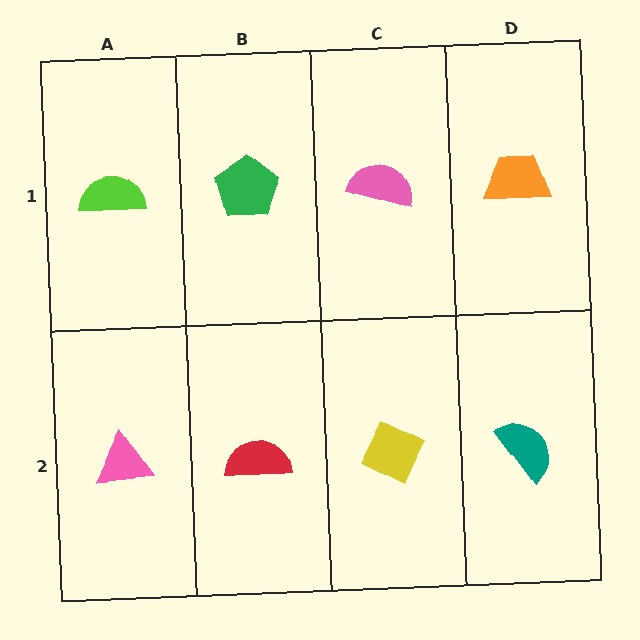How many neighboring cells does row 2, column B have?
3.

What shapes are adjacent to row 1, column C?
A yellow diamond (row 2, column C), a green pentagon (row 1, column B), an orange trapezoid (row 1, column D).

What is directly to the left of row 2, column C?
A red semicircle.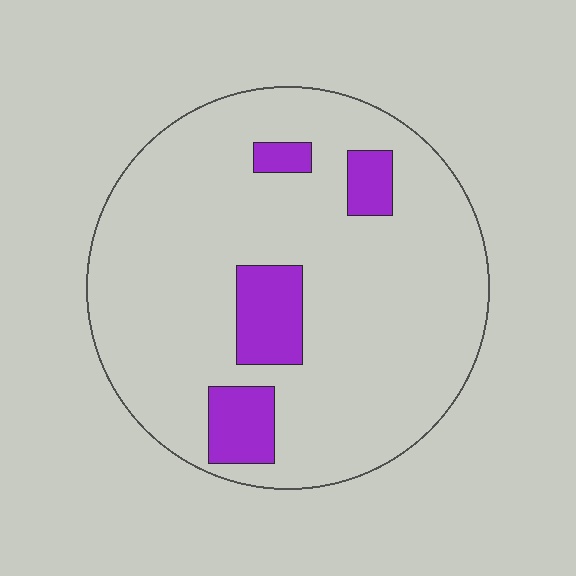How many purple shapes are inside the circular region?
4.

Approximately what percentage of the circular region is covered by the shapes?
Approximately 15%.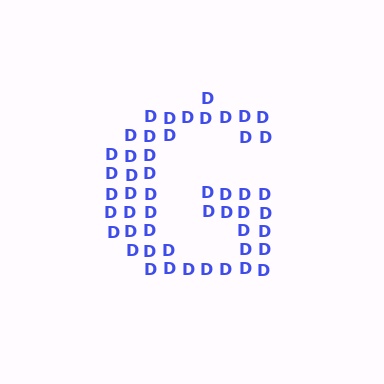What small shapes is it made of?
It is made of small letter D's.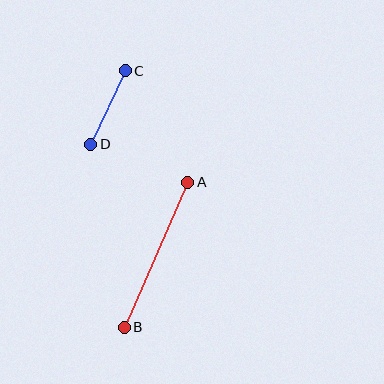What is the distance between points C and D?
The distance is approximately 81 pixels.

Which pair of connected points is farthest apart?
Points A and B are farthest apart.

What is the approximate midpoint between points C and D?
The midpoint is at approximately (108, 108) pixels.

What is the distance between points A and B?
The distance is approximately 158 pixels.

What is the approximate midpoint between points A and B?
The midpoint is at approximately (156, 255) pixels.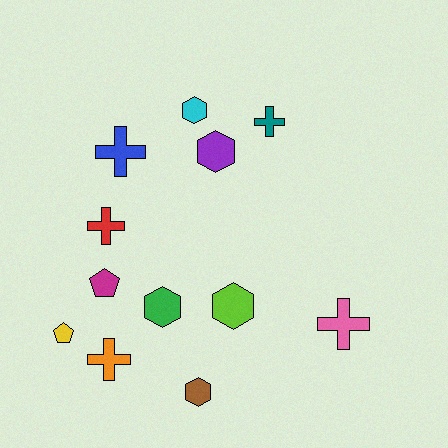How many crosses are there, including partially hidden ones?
There are 5 crosses.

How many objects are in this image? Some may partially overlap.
There are 12 objects.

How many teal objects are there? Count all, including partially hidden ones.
There is 1 teal object.